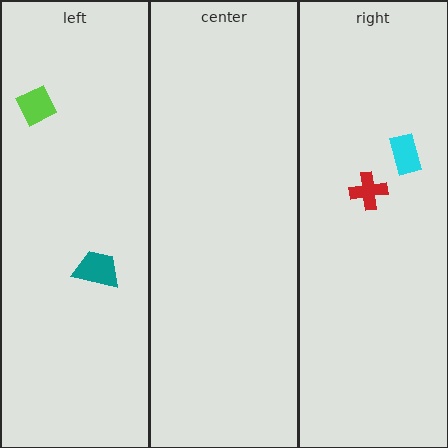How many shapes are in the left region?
2.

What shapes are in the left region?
The teal trapezoid, the lime square.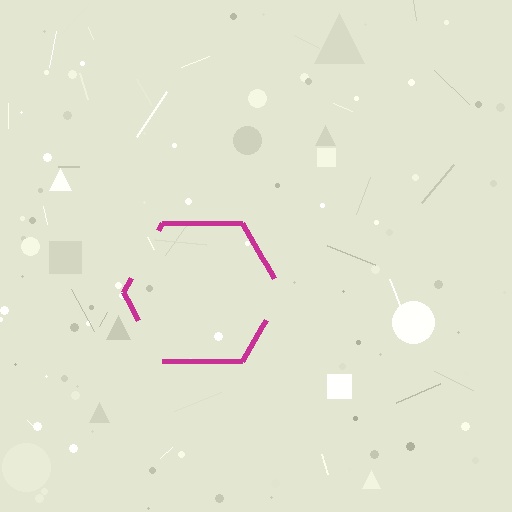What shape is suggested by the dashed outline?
The dashed outline suggests a hexagon.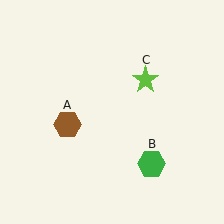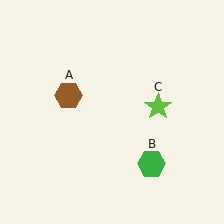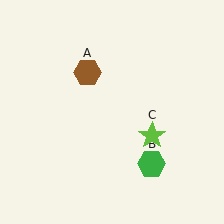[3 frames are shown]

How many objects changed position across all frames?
2 objects changed position: brown hexagon (object A), lime star (object C).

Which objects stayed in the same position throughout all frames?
Green hexagon (object B) remained stationary.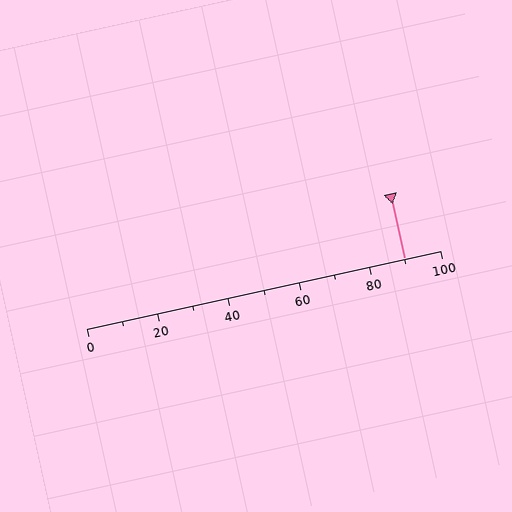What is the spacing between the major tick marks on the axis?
The major ticks are spaced 20 apart.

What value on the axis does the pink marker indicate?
The marker indicates approximately 90.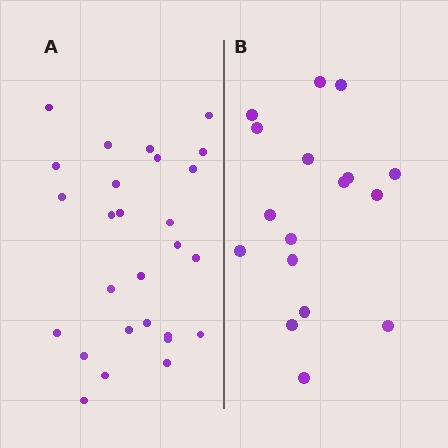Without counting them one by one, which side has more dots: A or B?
Region A (the left region) has more dots.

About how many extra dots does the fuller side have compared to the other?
Region A has roughly 10 or so more dots than region B.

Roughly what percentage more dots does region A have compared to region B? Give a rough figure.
About 60% more.